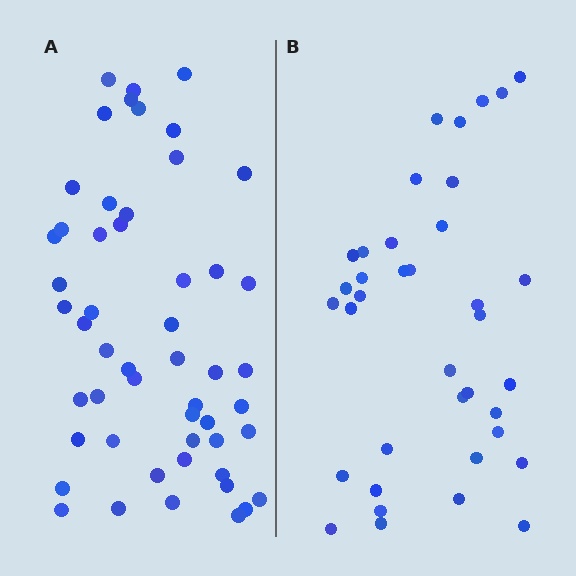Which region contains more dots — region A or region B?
Region A (the left region) has more dots.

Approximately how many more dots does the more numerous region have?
Region A has approximately 15 more dots than region B.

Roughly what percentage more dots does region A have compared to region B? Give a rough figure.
About 40% more.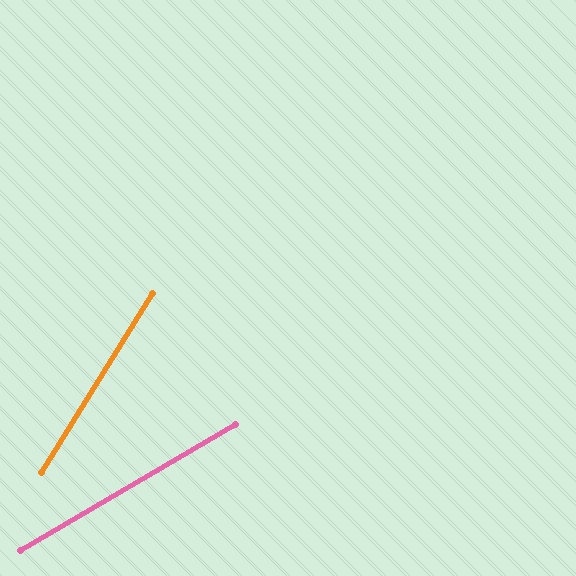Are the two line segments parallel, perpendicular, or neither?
Neither parallel nor perpendicular — they differ by about 28°.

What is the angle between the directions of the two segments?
Approximately 28 degrees.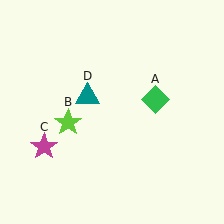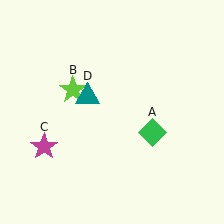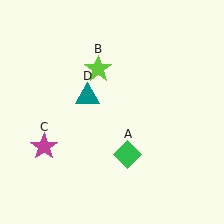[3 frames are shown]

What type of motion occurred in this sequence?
The green diamond (object A), lime star (object B) rotated clockwise around the center of the scene.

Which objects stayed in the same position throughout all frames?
Magenta star (object C) and teal triangle (object D) remained stationary.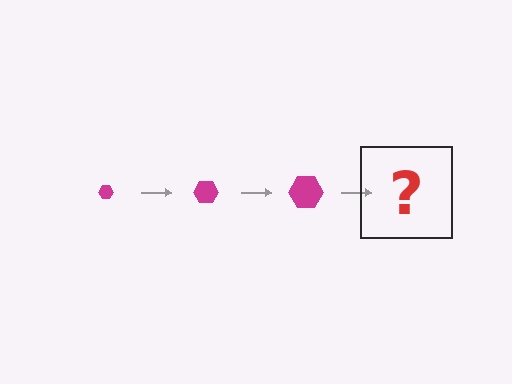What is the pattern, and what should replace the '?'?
The pattern is that the hexagon gets progressively larger each step. The '?' should be a magenta hexagon, larger than the previous one.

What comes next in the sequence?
The next element should be a magenta hexagon, larger than the previous one.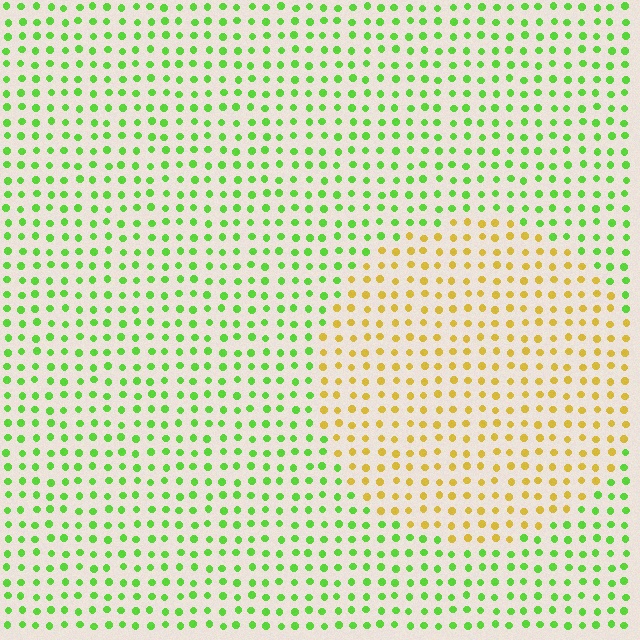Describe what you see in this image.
The image is filled with small lime elements in a uniform arrangement. A circle-shaped region is visible where the elements are tinted to a slightly different hue, forming a subtle color boundary.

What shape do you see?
I see a circle.